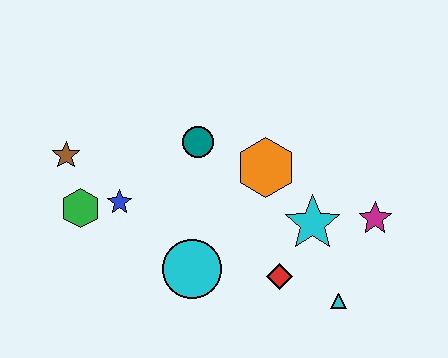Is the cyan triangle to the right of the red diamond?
Yes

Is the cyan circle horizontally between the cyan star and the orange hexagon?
No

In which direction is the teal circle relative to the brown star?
The teal circle is to the right of the brown star.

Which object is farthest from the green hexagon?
The magenta star is farthest from the green hexagon.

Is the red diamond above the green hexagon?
No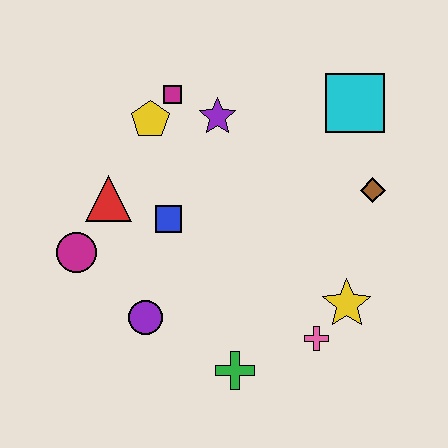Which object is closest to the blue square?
The red triangle is closest to the blue square.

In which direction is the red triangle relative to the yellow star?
The red triangle is to the left of the yellow star.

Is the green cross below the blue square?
Yes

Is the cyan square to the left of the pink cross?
No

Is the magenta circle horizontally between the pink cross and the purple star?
No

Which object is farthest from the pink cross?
The magenta square is farthest from the pink cross.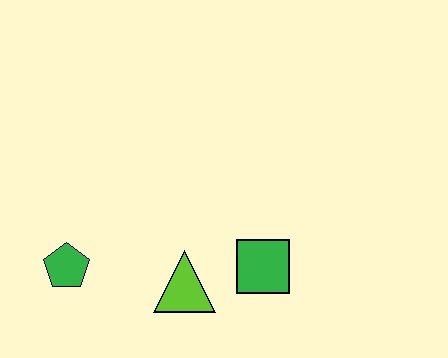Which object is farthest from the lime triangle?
The green pentagon is farthest from the lime triangle.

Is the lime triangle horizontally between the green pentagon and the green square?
Yes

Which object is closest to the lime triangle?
The green square is closest to the lime triangle.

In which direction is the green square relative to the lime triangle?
The green square is to the right of the lime triangle.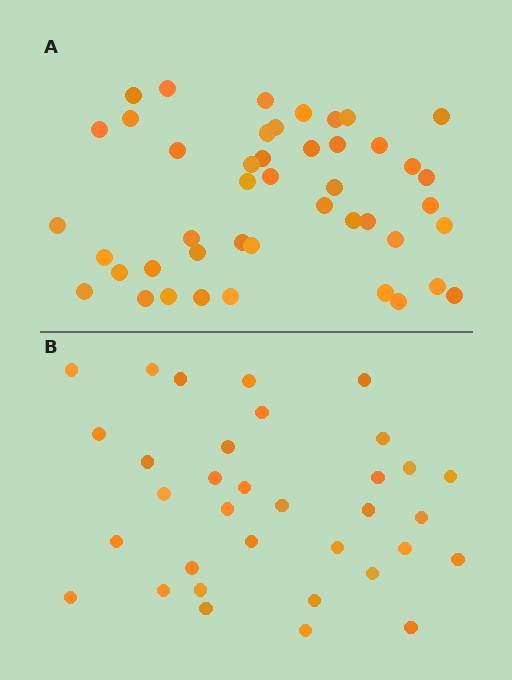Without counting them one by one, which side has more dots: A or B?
Region A (the top region) has more dots.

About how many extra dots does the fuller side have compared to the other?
Region A has roughly 12 or so more dots than region B.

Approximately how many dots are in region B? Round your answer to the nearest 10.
About 30 dots. (The exact count is 34, which rounds to 30.)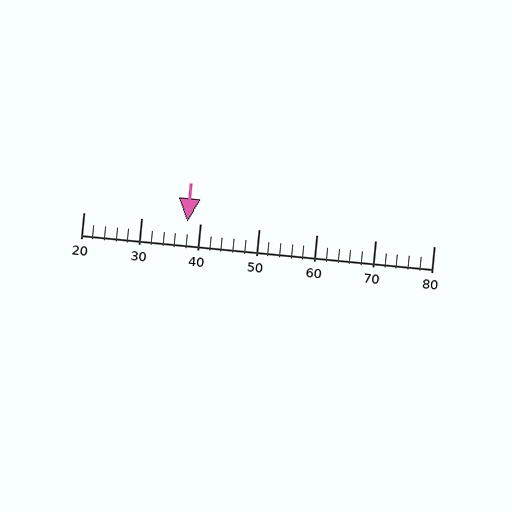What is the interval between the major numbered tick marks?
The major tick marks are spaced 10 units apart.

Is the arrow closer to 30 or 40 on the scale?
The arrow is closer to 40.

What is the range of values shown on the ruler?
The ruler shows values from 20 to 80.